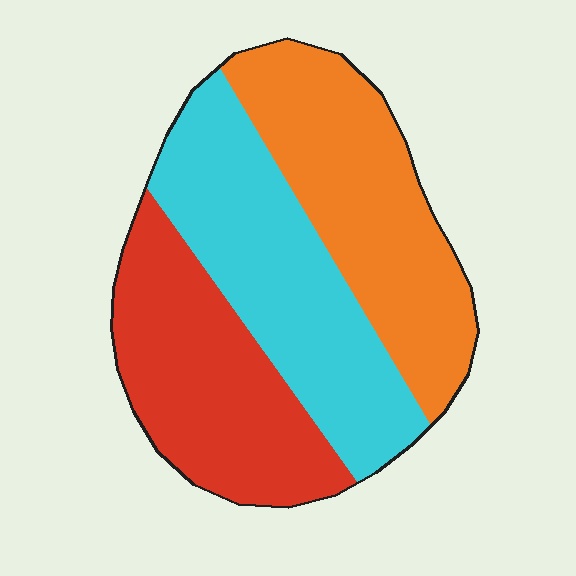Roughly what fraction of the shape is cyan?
Cyan covers 35% of the shape.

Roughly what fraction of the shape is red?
Red takes up about one third (1/3) of the shape.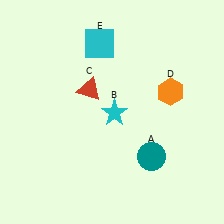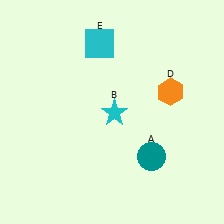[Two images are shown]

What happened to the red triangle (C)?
The red triangle (C) was removed in Image 2. It was in the top-left area of Image 1.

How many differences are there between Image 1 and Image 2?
There is 1 difference between the two images.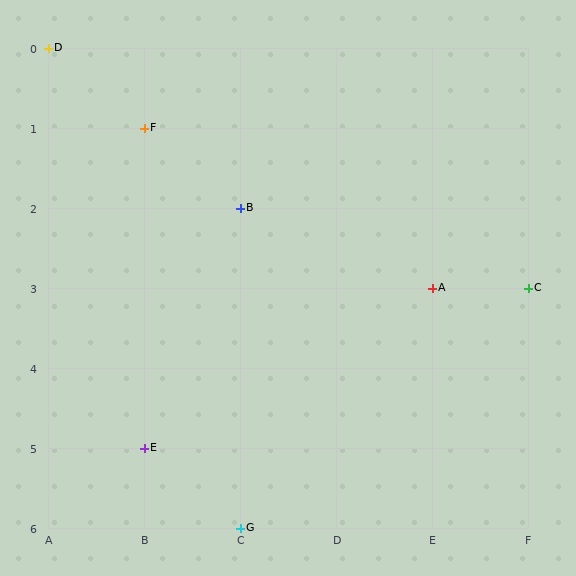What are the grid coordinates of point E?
Point E is at grid coordinates (B, 5).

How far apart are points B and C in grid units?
Points B and C are 3 columns and 1 row apart (about 3.2 grid units diagonally).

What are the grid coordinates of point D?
Point D is at grid coordinates (A, 0).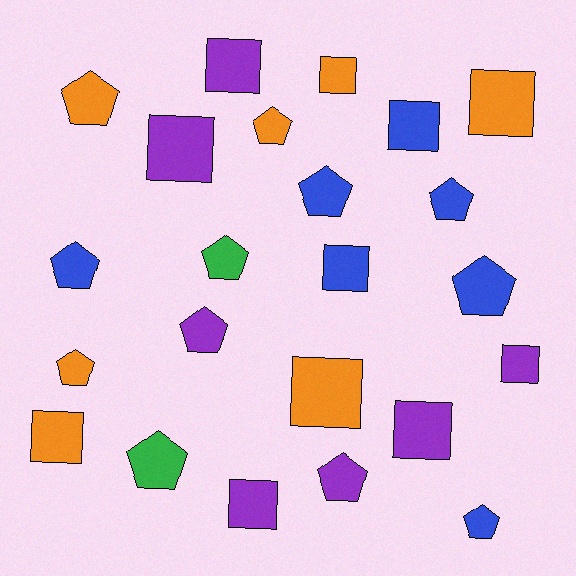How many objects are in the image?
There are 23 objects.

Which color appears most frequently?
Blue, with 7 objects.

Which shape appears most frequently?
Pentagon, with 12 objects.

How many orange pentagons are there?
There are 3 orange pentagons.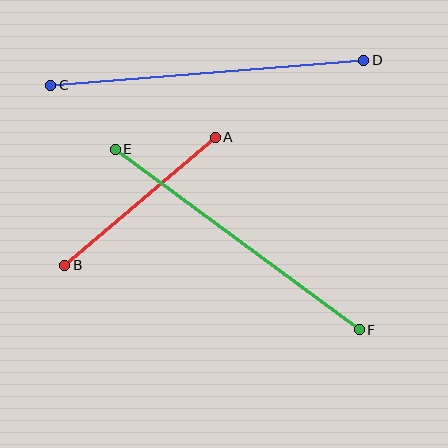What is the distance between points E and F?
The distance is approximately 304 pixels.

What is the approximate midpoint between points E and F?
The midpoint is at approximately (237, 239) pixels.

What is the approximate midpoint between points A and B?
The midpoint is at approximately (140, 201) pixels.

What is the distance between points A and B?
The distance is approximately 197 pixels.